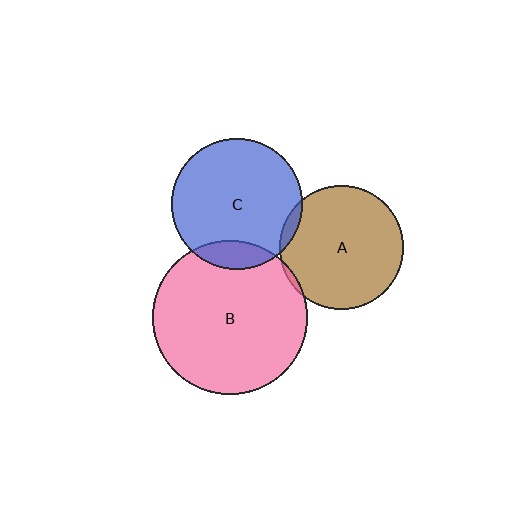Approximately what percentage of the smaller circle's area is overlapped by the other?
Approximately 15%.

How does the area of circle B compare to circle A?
Approximately 1.6 times.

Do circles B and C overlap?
Yes.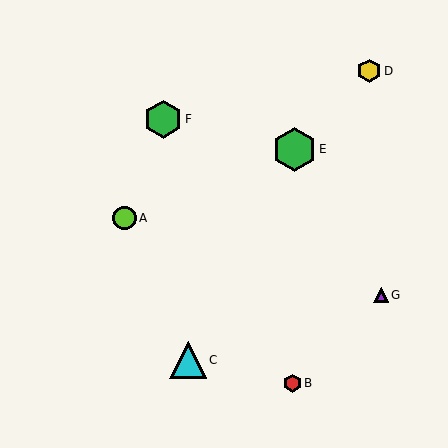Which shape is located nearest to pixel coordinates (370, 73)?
The yellow hexagon (labeled D) at (369, 71) is nearest to that location.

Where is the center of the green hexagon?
The center of the green hexagon is at (163, 119).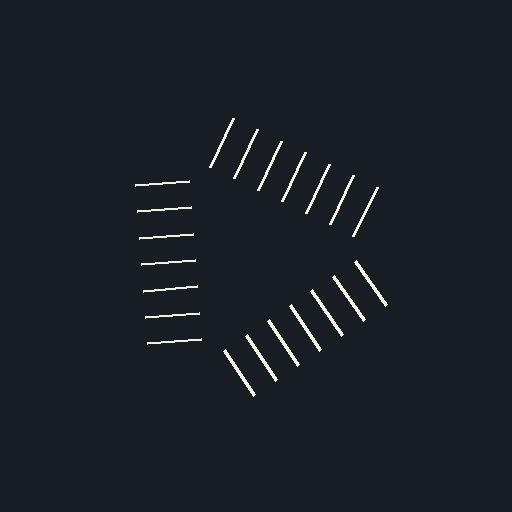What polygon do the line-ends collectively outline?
An illusory triangle — the line segments terminate on its edges but no continuous stroke is drawn.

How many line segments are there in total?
21 — 7 along each of the 3 edges.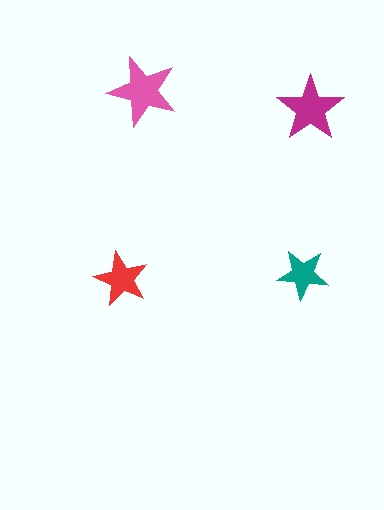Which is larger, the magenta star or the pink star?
The pink one.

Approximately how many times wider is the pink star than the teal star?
About 1.5 times wider.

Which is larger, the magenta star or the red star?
The magenta one.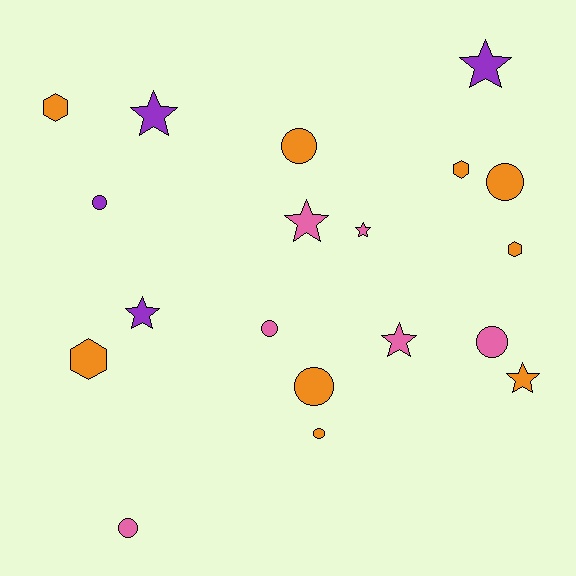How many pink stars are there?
There are 3 pink stars.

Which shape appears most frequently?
Circle, with 8 objects.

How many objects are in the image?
There are 19 objects.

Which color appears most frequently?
Orange, with 9 objects.